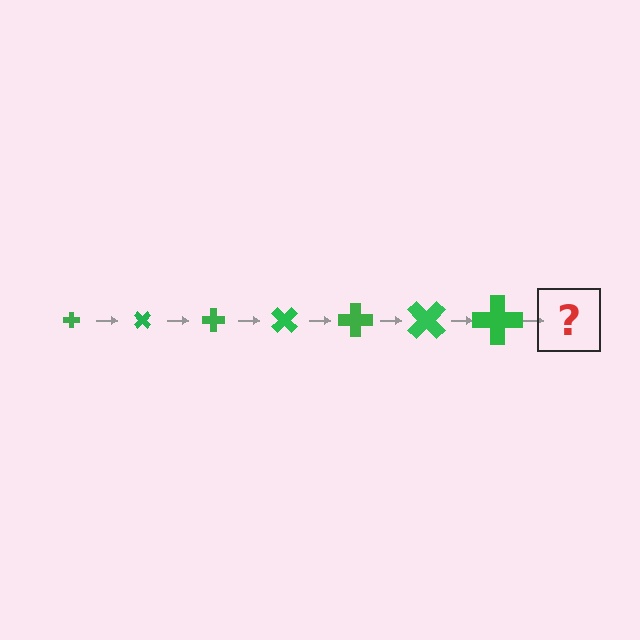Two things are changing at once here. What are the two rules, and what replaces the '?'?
The two rules are that the cross grows larger each step and it rotates 45 degrees each step. The '?' should be a cross, larger than the previous one and rotated 315 degrees from the start.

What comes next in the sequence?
The next element should be a cross, larger than the previous one and rotated 315 degrees from the start.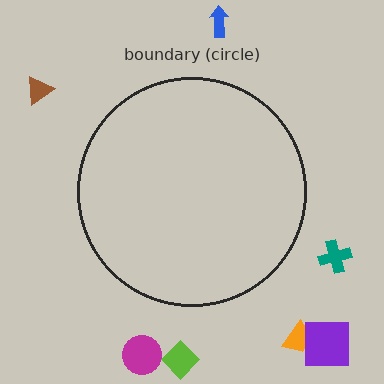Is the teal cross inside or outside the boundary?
Outside.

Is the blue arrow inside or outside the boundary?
Outside.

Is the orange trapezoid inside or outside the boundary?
Outside.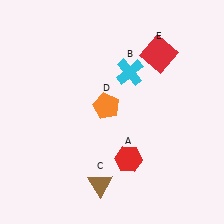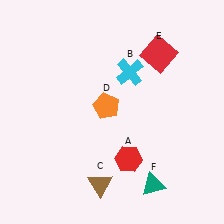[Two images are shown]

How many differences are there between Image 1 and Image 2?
There is 1 difference between the two images.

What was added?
A teal triangle (F) was added in Image 2.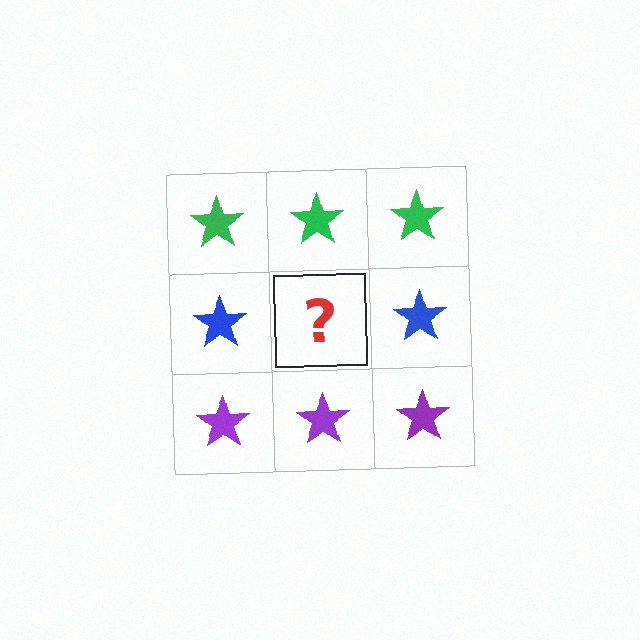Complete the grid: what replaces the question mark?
The question mark should be replaced with a blue star.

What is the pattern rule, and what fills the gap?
The rule is that each row has a consistent color. The gap should be filled with a blue star.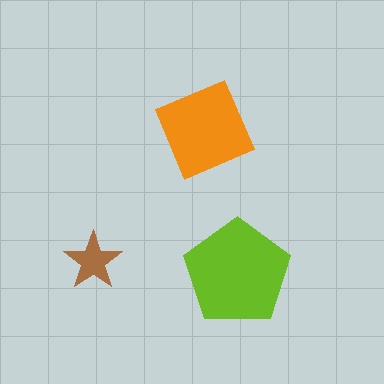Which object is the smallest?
The brown star.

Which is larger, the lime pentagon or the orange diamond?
The lime pentagon.